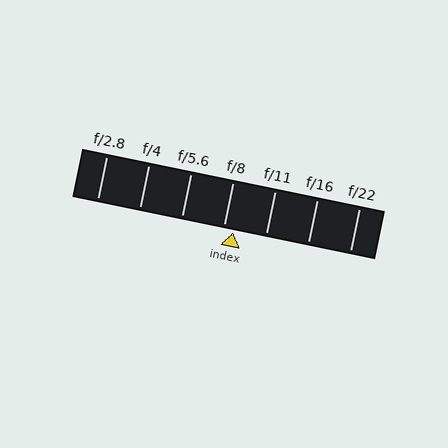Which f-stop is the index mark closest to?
The index mark is closest to f/8.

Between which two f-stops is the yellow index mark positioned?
The index mark is between f/8 and f/11.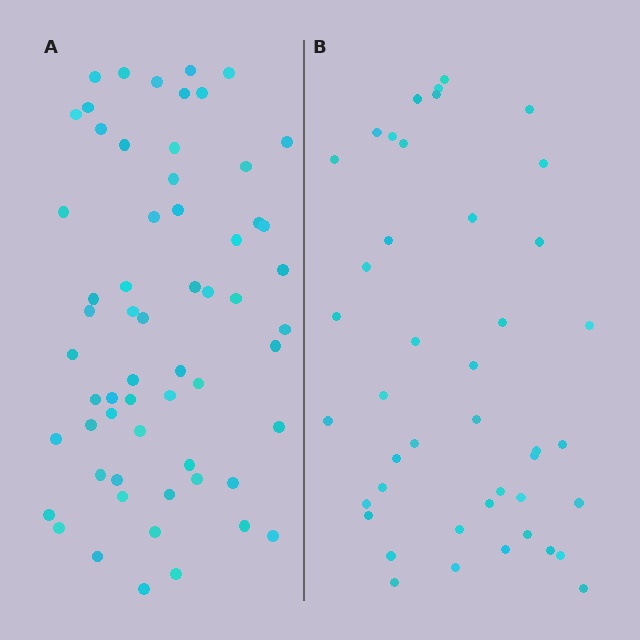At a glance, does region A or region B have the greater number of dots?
Region A (the left region) has more dots.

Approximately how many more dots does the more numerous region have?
Region A has approximately 15 more dots than region B.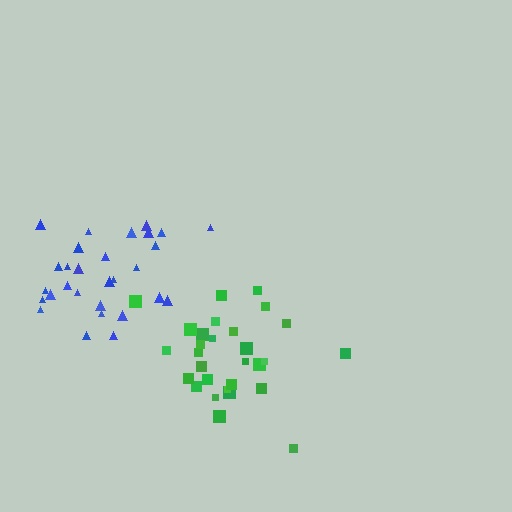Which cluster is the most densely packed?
Green.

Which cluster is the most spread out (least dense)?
Blue.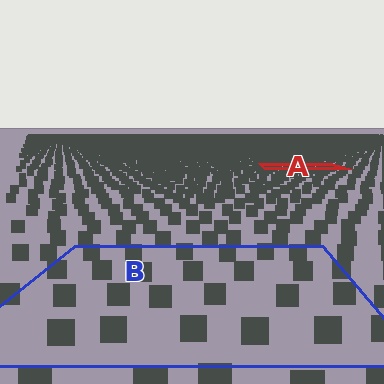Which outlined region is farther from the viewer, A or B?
Region A is farther from the viewer — the texture elements inside it appear smaller and more densely packed.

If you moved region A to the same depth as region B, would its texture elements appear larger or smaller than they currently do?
They would appear larger. At a closer depth, the same texture elements are projected at a bigger on-screen size.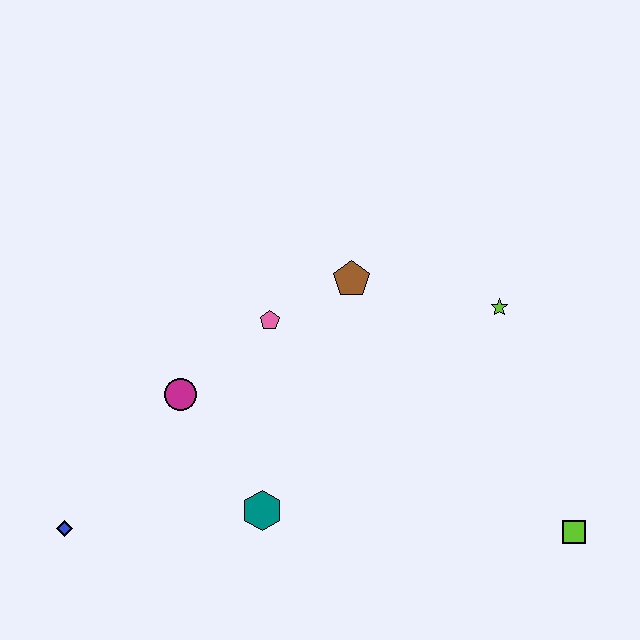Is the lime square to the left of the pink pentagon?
No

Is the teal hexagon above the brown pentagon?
No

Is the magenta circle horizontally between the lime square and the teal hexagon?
No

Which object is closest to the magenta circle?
The pink pentagon is closest to the magenta circle.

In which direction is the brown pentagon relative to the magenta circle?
The brown pentagon is to the right of the magenta circle.